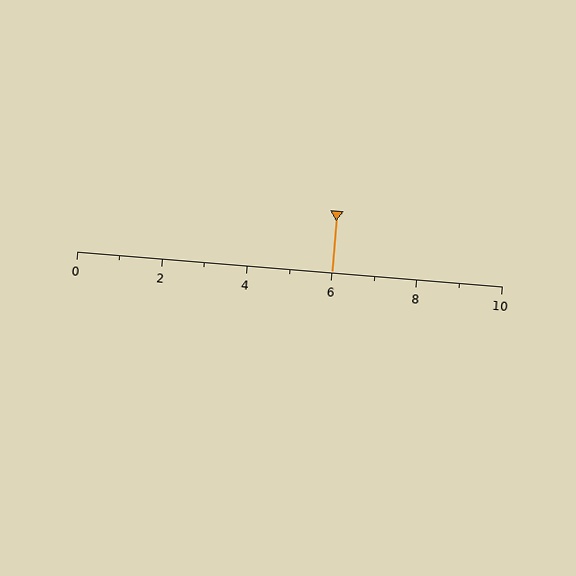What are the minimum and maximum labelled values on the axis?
The axis runs from 0 to 10.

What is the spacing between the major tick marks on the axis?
The major ticks are spaced 2 apart.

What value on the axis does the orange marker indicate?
The marker indicates approximately 6.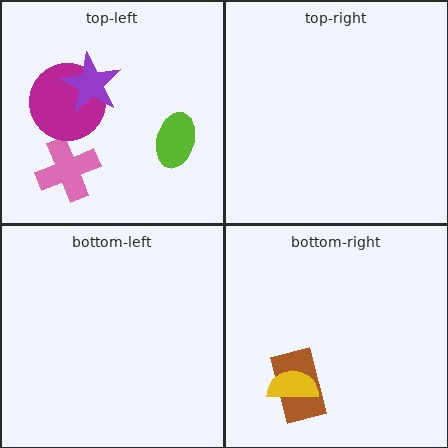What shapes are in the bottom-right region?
The brown rectangle, the yellow semicircle.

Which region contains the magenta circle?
The top-left region.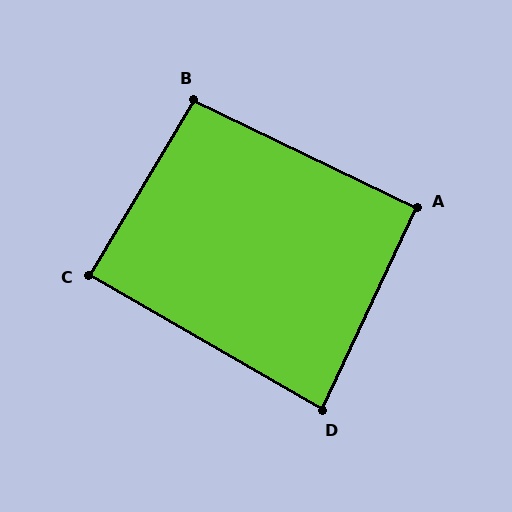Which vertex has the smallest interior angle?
D, at approximately 85 degrees.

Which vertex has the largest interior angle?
B, at approximately 95 degrees.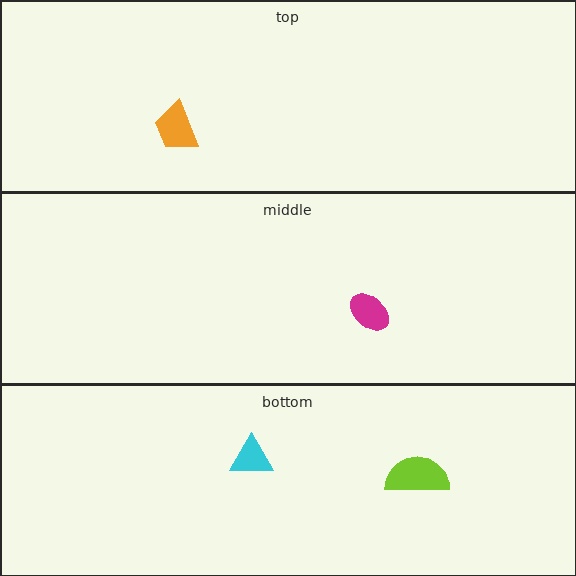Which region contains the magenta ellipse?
The middle region.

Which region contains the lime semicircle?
The bottom region.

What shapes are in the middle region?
The magenta ellipse.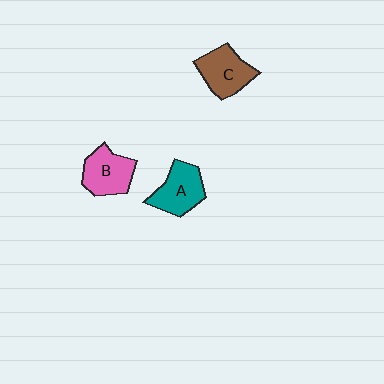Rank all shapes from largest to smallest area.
From largest to smallest: C (brown), A (teal), B (pink).